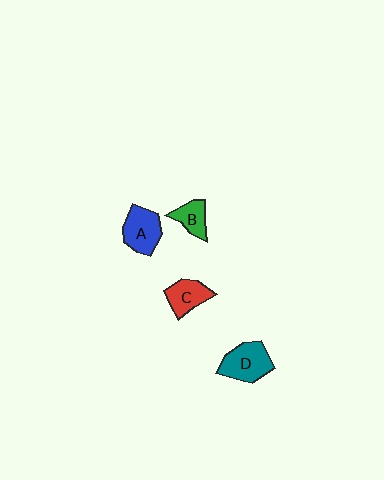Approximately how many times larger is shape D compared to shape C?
Approximately 1.4 times.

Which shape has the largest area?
Shape D (teal).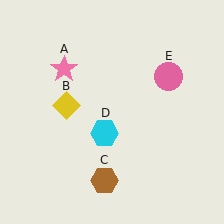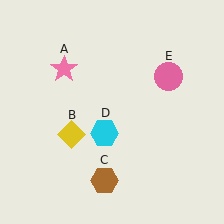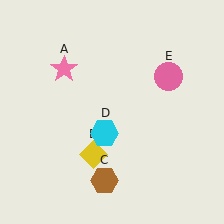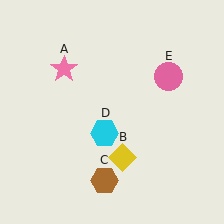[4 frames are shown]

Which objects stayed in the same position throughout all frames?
Pink star (object A) and brown hexagon (object C) and cyan hexagon (object D) and pink circle (object E) remained stationary.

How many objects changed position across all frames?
1 object changed position: yellow diamond (object B).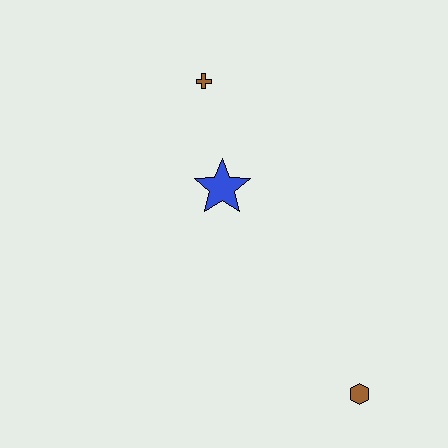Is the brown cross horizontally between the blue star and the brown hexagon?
No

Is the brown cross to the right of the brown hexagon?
No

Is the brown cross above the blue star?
Yes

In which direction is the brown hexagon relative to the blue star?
The brown hexagon is below the blue star.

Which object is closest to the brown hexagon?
The blue star is closest to the brown hexagon.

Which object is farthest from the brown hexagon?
The brown cross is farthest from the brown hexagon.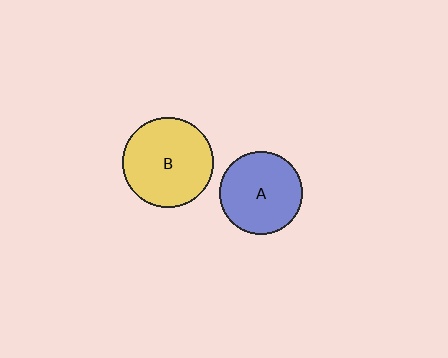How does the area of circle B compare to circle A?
Approximately 1.2 times.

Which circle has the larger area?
Circle B (yellow).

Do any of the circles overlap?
No, none of the circles overlap.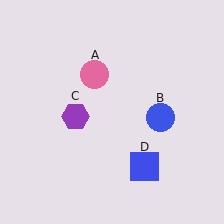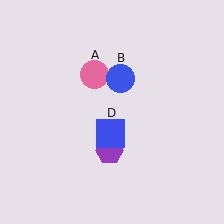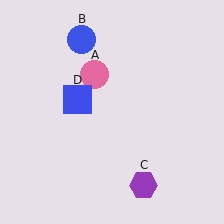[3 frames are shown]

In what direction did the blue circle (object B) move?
The blue circle (object B) moved up and to the left.